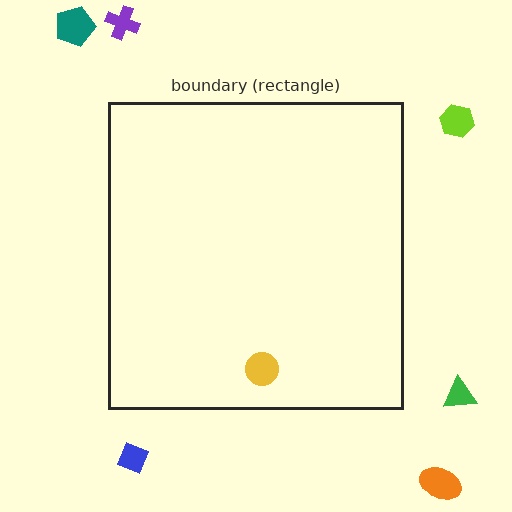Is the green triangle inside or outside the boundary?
Outside.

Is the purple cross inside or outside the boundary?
Outside.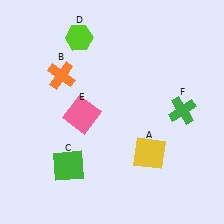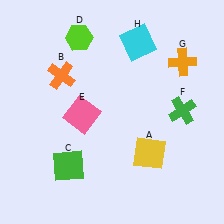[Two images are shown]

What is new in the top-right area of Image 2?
A cyan square (H) was added in the top-right area of Image 2.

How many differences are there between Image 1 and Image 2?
There are 2 differences between the two images.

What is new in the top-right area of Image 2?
An orange cross (G) was added in the top-right area of Image 2.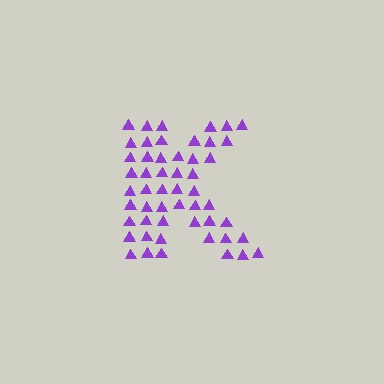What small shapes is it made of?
It is made of small triangles.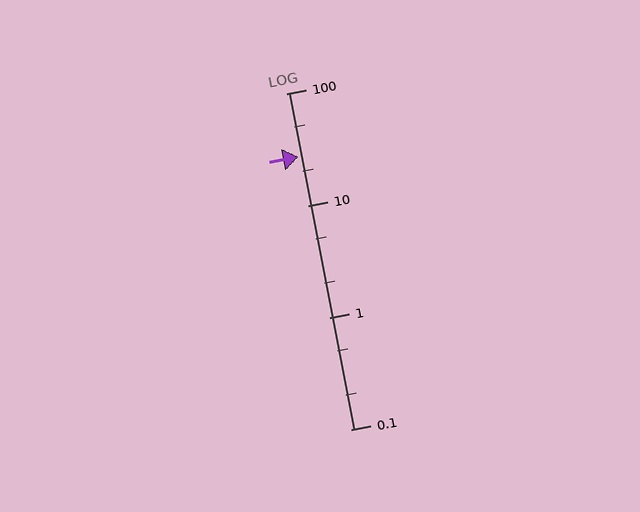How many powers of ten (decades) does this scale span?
The scale spans 3 decades, from 0.1 to 100.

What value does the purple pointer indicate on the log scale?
The pointer indicates approximately 27.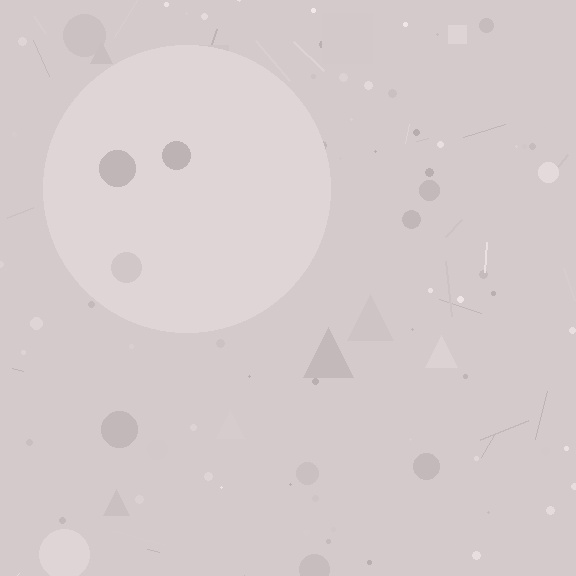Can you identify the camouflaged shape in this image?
The camouflaged shape is a circle.